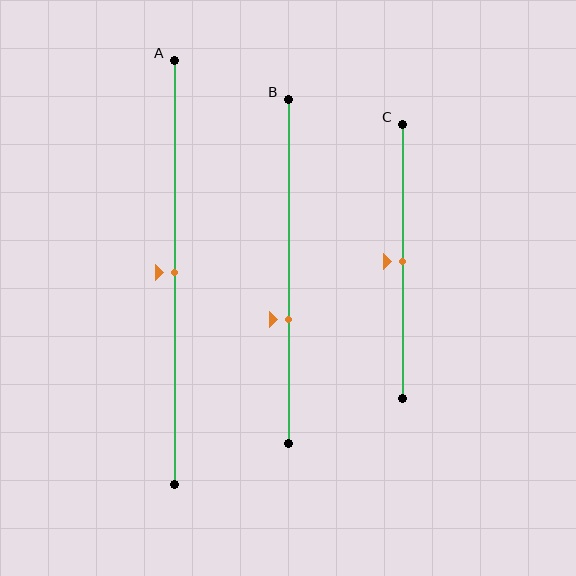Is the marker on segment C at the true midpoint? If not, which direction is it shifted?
Yes, the marker on segment C is at the true midpoint.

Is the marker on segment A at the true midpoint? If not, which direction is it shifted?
Yes, the marker on segment A is at the true midpoint.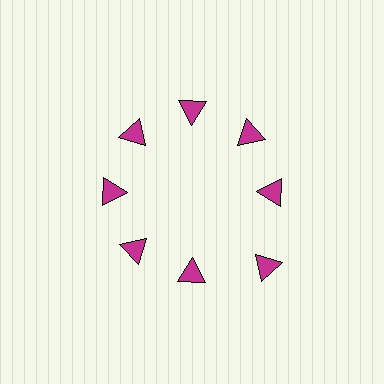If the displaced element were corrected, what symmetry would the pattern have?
It would have 8-fold rotational symmetry — the pattern would map onto itself every 45 degrees.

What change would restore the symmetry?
The symmetry would be restored by moving it inward, back onto the ring so that all 8 triangles sit at equal angles and equal distance from the center.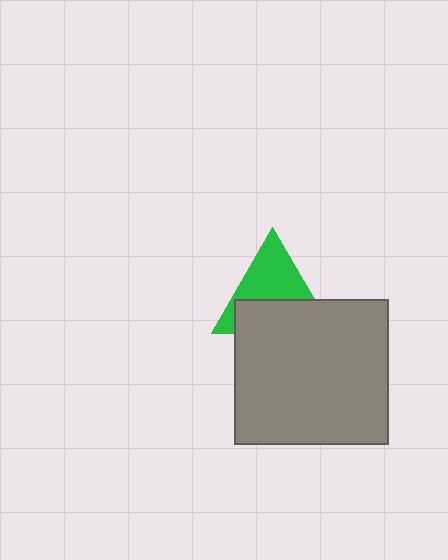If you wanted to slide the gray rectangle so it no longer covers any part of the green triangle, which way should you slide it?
Slide it down — that is the most direct way to separate the two shapes.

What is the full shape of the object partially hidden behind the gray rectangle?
The partially hidden object is a green triangle.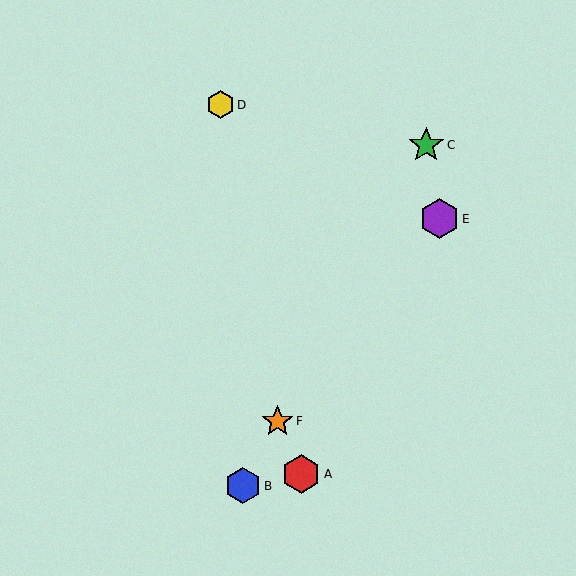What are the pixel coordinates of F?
Object F is at (277, 421).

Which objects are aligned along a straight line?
Objects B, C, F are aligned along a straight line.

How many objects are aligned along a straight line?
3 objects (B, C, F) are aligned along a straight line.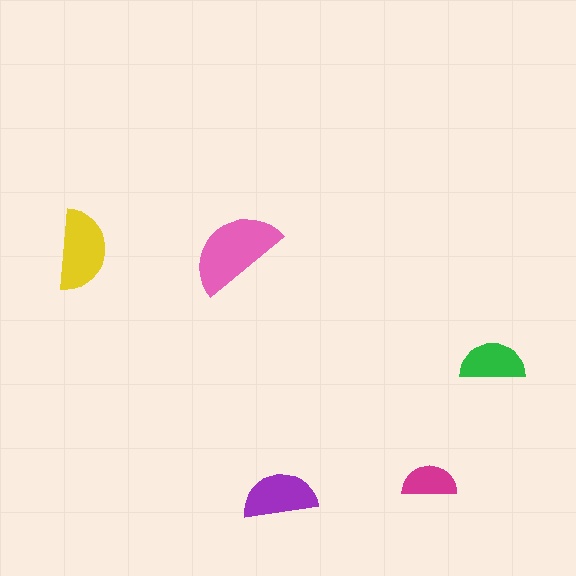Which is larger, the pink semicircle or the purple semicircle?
The pink one.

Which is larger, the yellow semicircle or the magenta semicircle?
The yellow one.